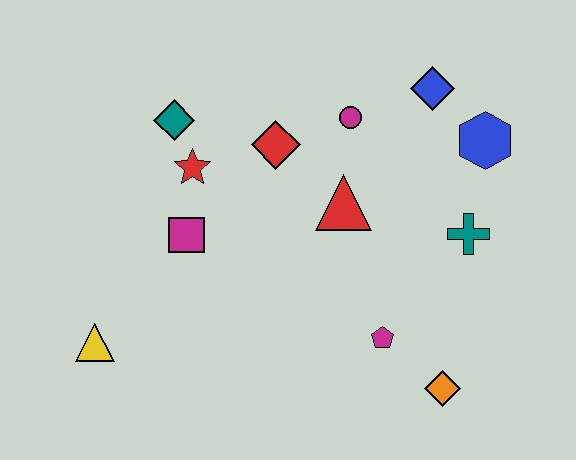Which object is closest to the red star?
The teal diamond is closest to the red star.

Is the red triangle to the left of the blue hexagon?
Yes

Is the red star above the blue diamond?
No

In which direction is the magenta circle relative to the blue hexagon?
The magenta circle is to the left of the blue hexagon.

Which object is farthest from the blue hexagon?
The yellow triangle is farthest from the blue hexagon.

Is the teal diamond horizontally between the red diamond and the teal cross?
No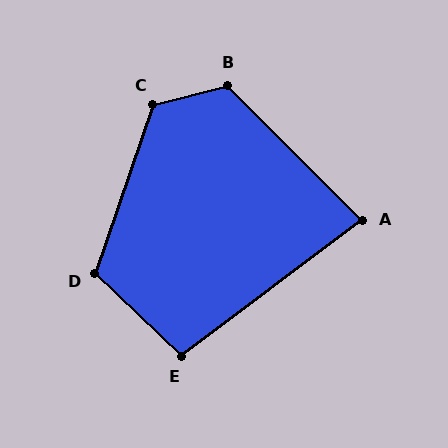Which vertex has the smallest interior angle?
A, at approximately 82 degrees.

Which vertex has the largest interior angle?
C, at approximately 124 degrees.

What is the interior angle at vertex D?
Approximately 114 degrees (obtuse).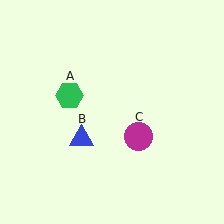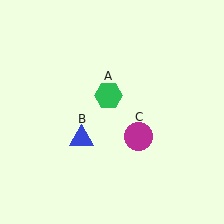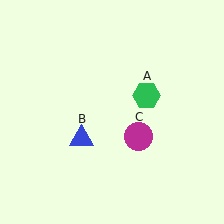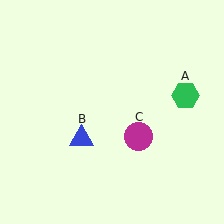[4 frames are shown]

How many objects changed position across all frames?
1 object changed position: green hexagon (object A).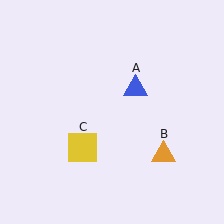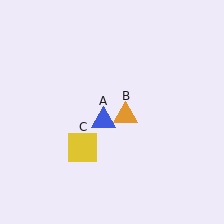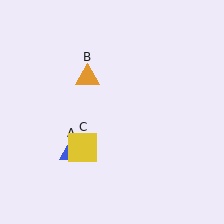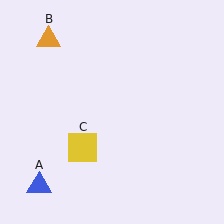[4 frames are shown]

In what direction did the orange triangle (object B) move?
The orange triangle (object B) moved up and to the left.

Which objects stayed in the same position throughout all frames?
Yellow square (object C) remained stationary.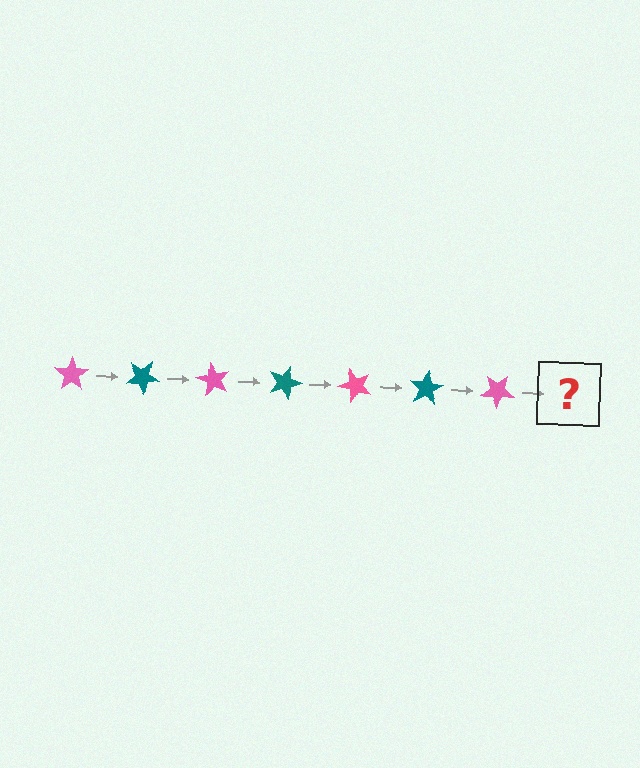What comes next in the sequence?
The next element should be a teal star, rotated 210 degrees from the start.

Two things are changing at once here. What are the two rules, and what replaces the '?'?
The two rules are that it rotates 30 degrees each step and the color cycles through pink and teal. The '?' should be a teal star, rotated 210 degrees from the start.